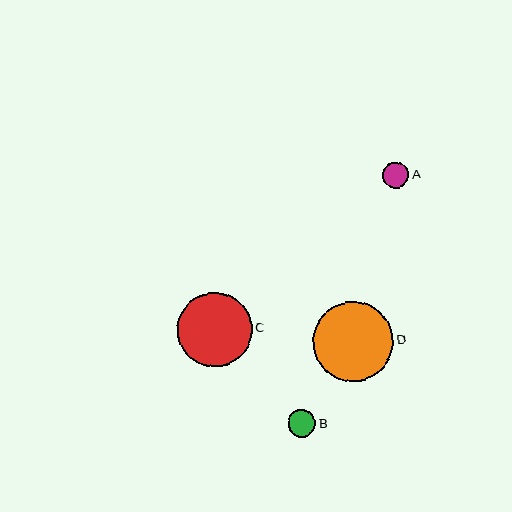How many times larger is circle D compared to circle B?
Circle D is approximately 2.9 times the size of circle B.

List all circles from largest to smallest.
From largest to smallest: D, C, B, A.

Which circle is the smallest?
Circle A is the smallest with a size of approximately 26 pixels.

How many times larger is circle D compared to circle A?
Circle D is approximately 3.0 times the size of circle A.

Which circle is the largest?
Circle D is the largest with a size of approximately 80 pixels.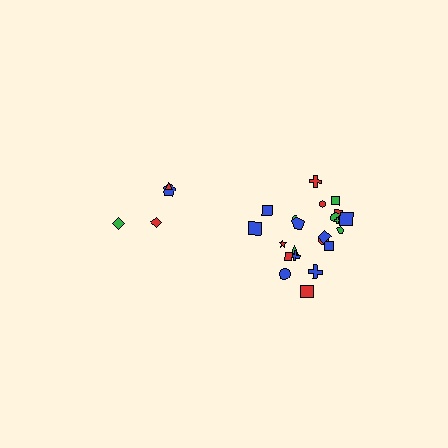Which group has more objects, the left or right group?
The right group.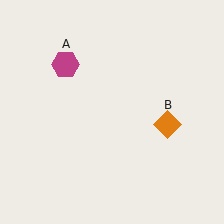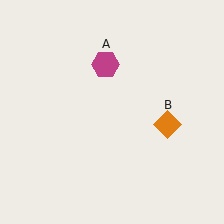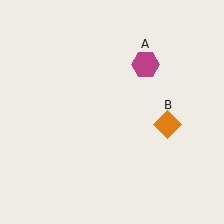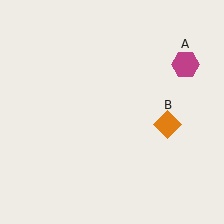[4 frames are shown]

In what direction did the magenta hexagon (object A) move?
The magenta hexagon (object A) moved right.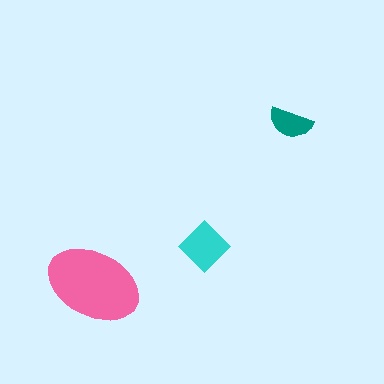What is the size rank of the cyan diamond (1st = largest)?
2nd.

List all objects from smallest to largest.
The teal semicircle, the cyan diamond, the pink ellipse.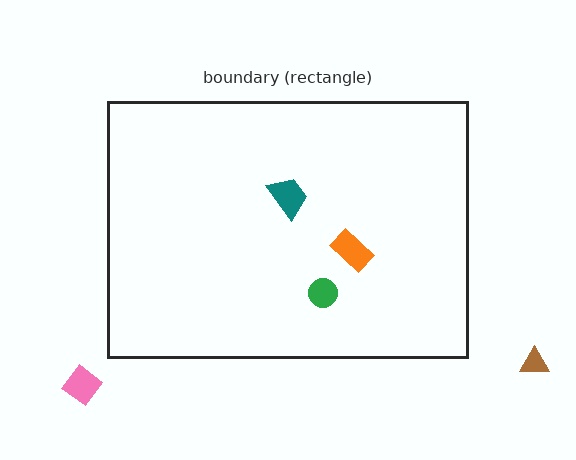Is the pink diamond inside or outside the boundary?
Outside.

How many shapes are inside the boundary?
3 inside, 2 outside.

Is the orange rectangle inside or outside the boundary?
Inside.